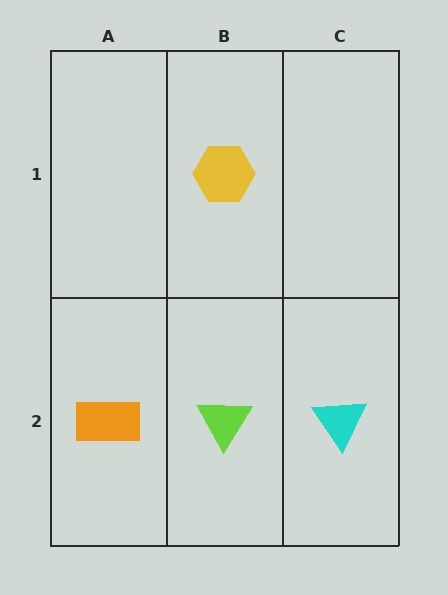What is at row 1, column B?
A yellow hexagon.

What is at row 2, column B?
A lime triangle.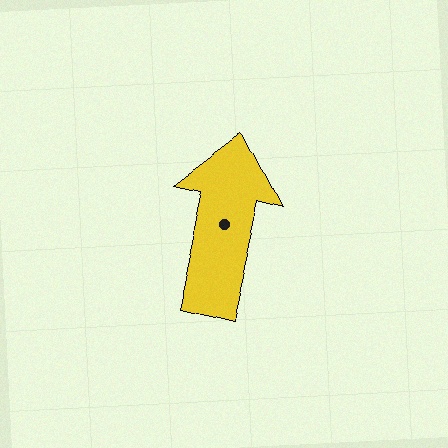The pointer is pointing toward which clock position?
Roughly 12 o'clock.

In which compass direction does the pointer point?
North.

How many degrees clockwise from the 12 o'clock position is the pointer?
Approximately 13 degrees.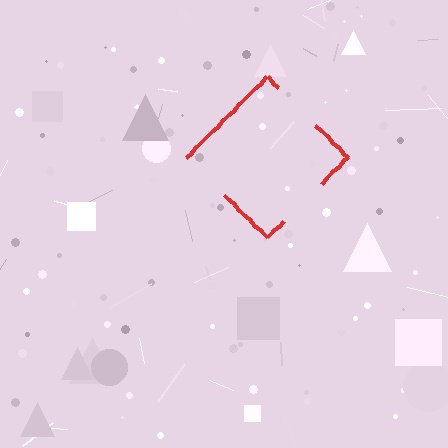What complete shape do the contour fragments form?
The contour fragments form a diamond.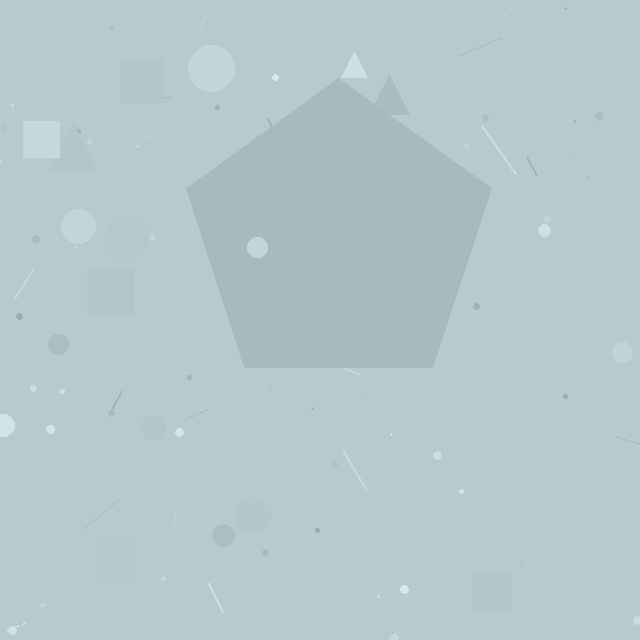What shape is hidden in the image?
A pentagon is hidden in the image.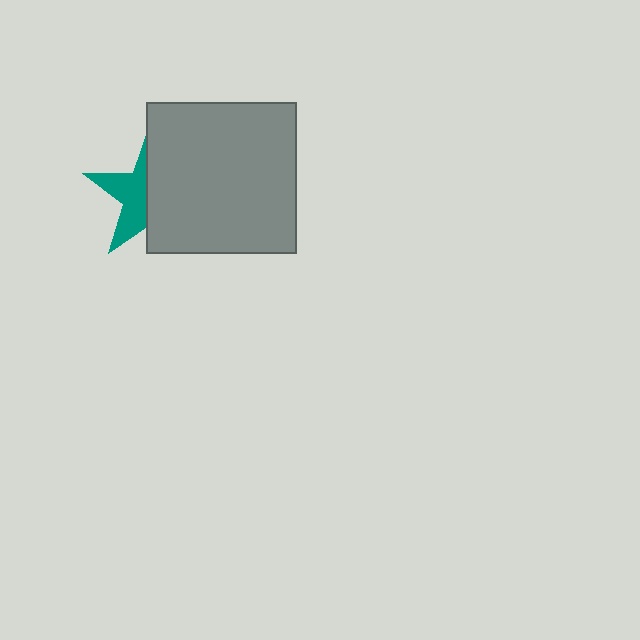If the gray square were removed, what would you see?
You would see the complete teal star.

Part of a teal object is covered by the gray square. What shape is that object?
It is a star.